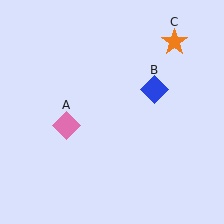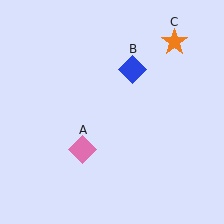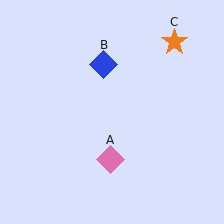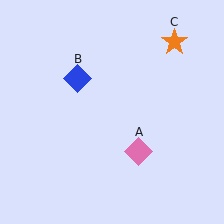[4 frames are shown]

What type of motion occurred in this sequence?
The pink diamond (object A), blue diamond (object B) rotated counterclockwise around the center of the scene.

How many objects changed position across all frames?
2 objects changed position: pink diamond (object A), blue diamond (object B).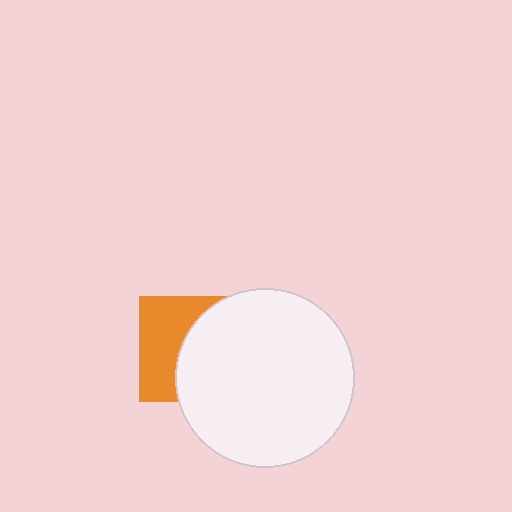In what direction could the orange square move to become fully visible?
The orange square could move left. That would shift it out from behind the white circle entirely.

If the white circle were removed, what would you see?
You would see the complete orange square.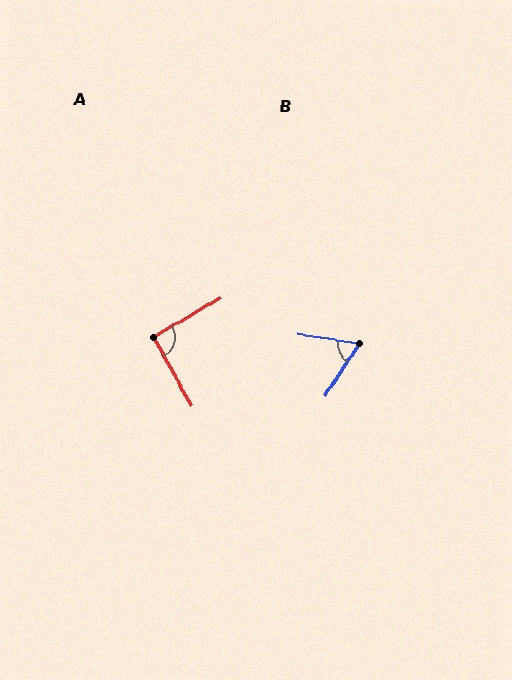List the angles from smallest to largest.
B (65°), A (91°).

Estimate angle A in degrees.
Approximately 91 degrees.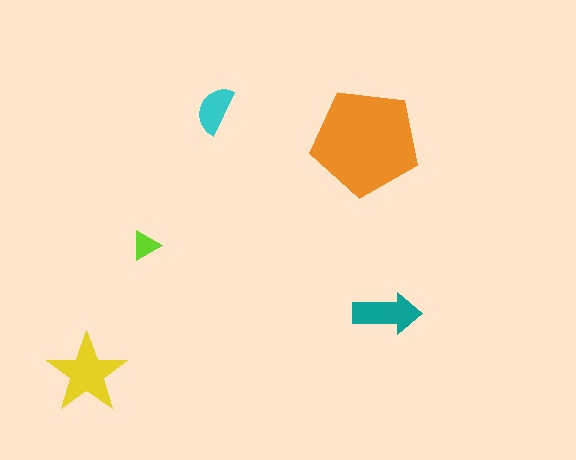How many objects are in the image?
There are 5 objects in the image.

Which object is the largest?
The orange pentagon.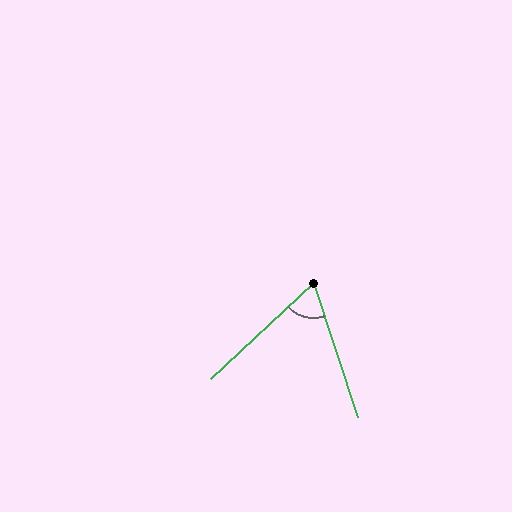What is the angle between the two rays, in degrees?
Approximately 65 degrees.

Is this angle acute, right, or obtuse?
It is acute.